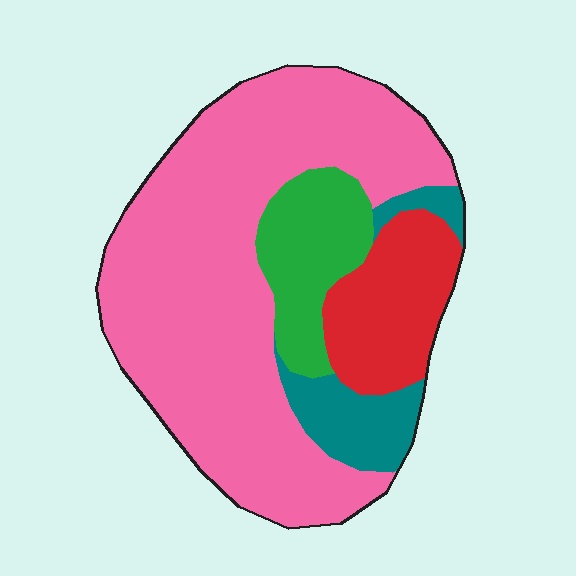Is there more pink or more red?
Pink.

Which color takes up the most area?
Pink, at roughly 65%.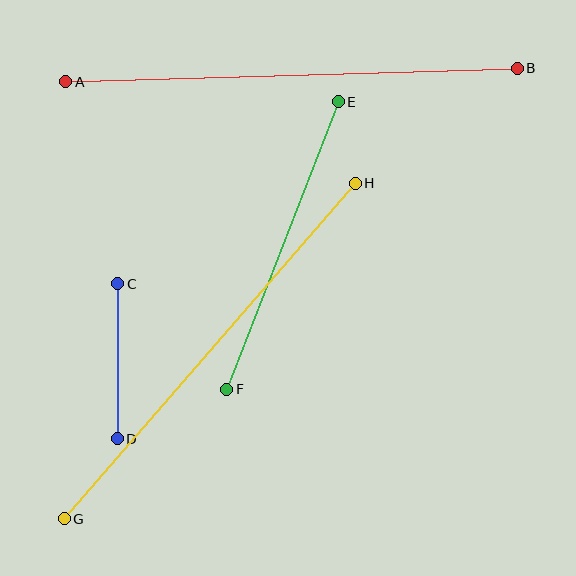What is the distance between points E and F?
The distance is approximately 308 pixels.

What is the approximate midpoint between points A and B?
The midpoint is at approximately (291, 75) pixels.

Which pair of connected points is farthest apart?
Points A and B are farthest apart.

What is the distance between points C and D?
The distance is approximately 155 pixels.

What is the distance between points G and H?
The distance is approximately 444 pixels.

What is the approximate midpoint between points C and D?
The midpoint is at approximately (117, 361) pixels.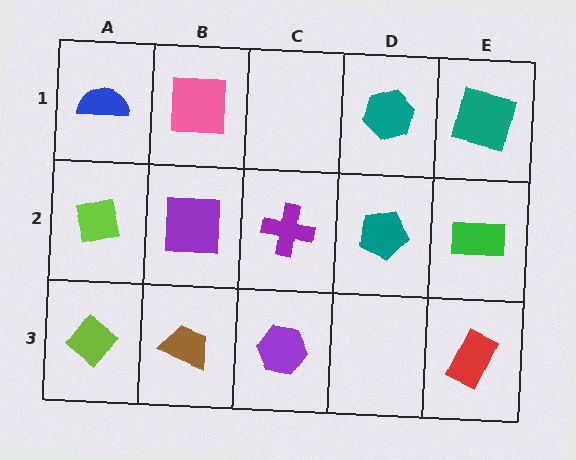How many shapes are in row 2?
5 shapes.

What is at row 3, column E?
A red rectangle.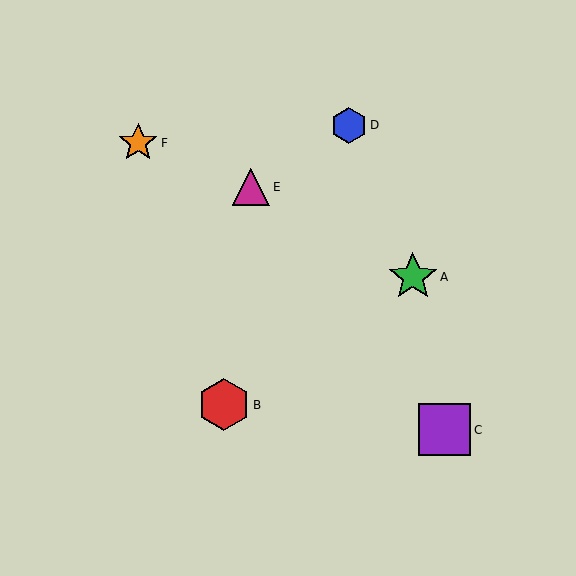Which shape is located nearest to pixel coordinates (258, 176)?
The magenta triangle (labeled E) at (251, 187) is nearest to that location.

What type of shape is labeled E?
Shape E is a magenta triangle.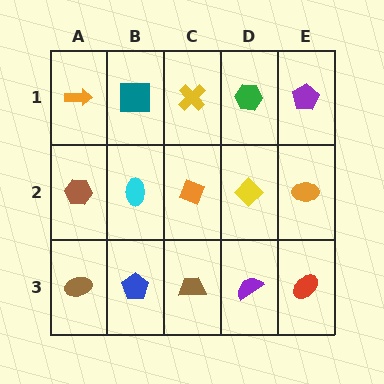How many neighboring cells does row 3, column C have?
3.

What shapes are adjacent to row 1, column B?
A cyan ellipse (row 2, column B), an orange arrow (row 1, column A), a yellow cross (row 1, column C).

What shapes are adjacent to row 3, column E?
An orange ellipse (row 2, column E), a purple semicircle (row 3, column D).